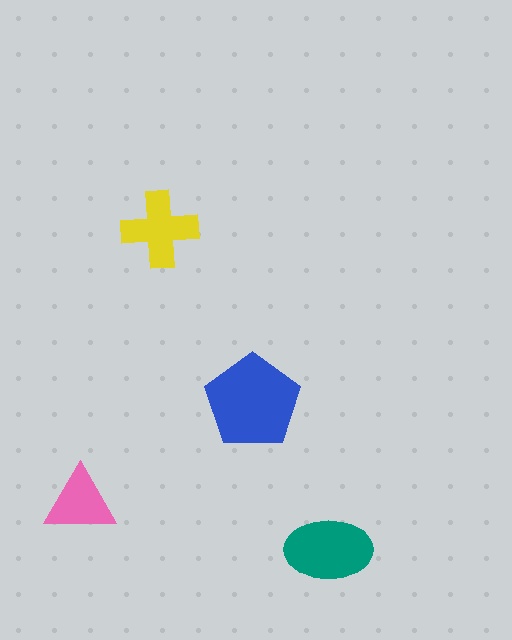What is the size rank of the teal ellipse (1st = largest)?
2nd.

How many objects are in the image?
There are 4 objects in the image.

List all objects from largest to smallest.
The blue pentagon, the teal ellipse, the yellow cross, the pink triangle.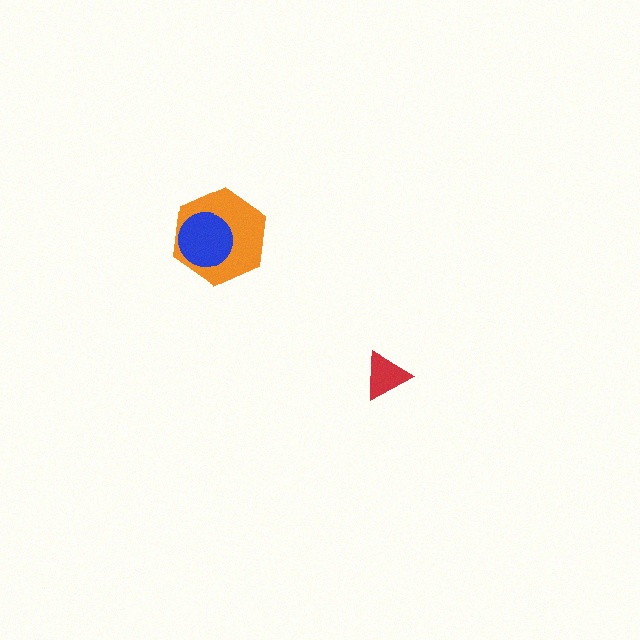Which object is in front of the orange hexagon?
The blue circle is in front of the orange hexagon.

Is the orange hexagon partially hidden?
Yes, it is partially covered by another shape.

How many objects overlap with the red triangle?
0 objects overlap with the red triangle.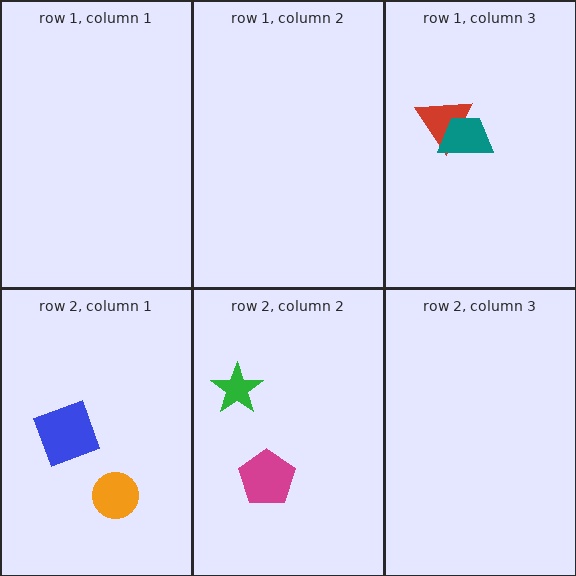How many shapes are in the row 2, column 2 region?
2.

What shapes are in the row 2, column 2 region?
The magenta pentagon, the green star.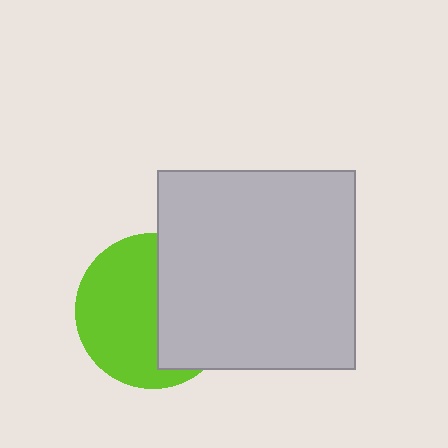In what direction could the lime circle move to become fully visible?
The lime circle could move left. That would shift it out from behind the light gray square entirely.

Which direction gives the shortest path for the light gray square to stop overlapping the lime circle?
Moving right gives the shortest separation.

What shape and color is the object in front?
The object in front is a light gray square.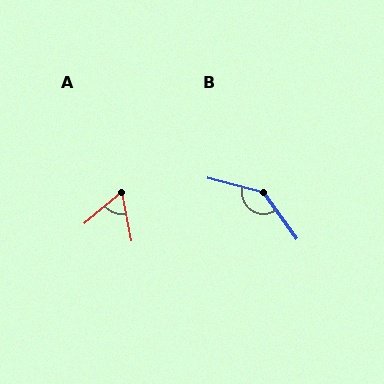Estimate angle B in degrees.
Approximately 141 degrees.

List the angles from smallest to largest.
A (60°), B (141°).